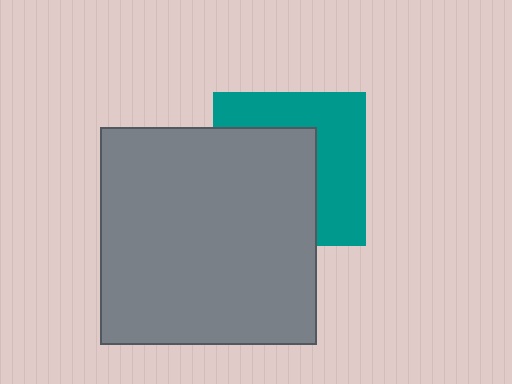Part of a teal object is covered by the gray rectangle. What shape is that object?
It is a square.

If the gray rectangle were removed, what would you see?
You would see the complete teal square.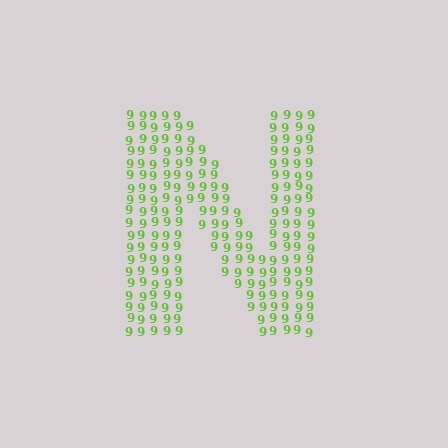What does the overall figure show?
The overall figure shows the letter N.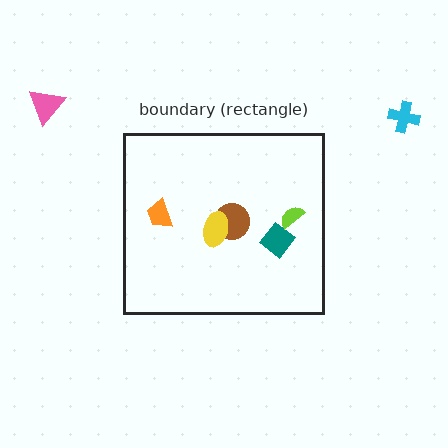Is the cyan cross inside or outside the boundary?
Outside.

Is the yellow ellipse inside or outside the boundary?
Inside.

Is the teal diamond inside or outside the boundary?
Inside.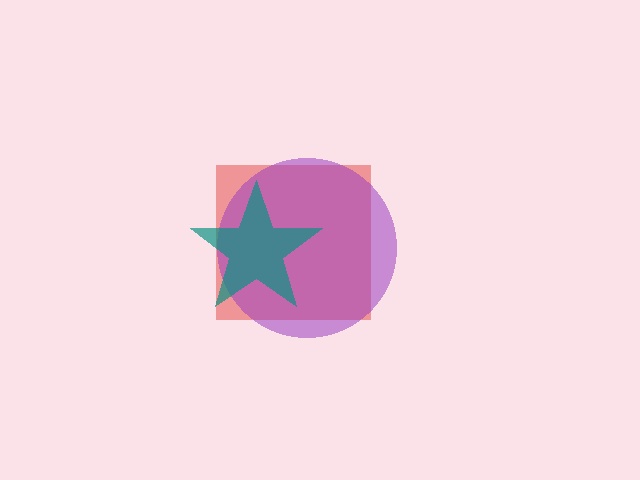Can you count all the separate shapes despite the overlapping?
Yes, there are 3 separate shapes.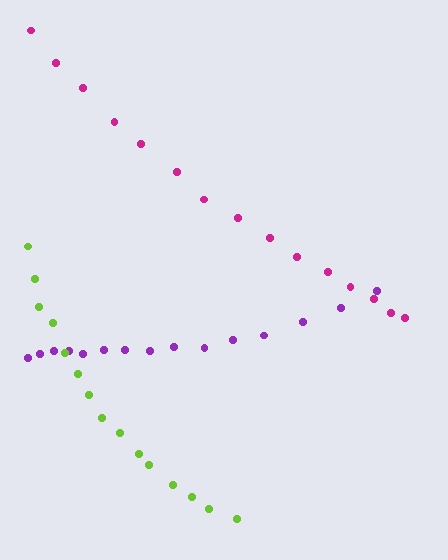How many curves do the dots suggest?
There are 3 distinct paths.